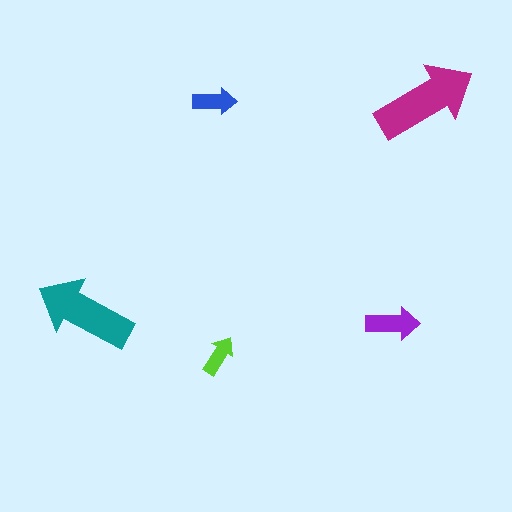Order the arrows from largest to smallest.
the magenta one, the teal one, the purple one, the blue one, the lime one.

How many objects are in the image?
There are 5 objects in the image.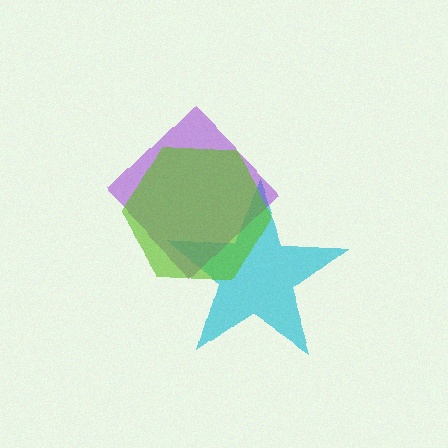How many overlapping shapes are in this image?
There are 3 overlapping shapes in the image.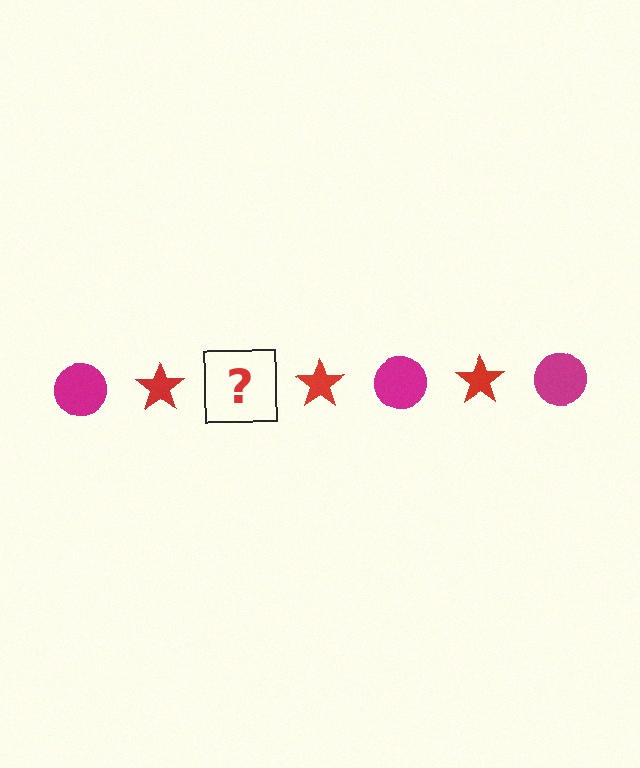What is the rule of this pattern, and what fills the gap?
The rule is that the pattern alternates between magenta circle and red star. The gap should be filled with a magenta circle.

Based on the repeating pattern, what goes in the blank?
The blank should be a magenta circle.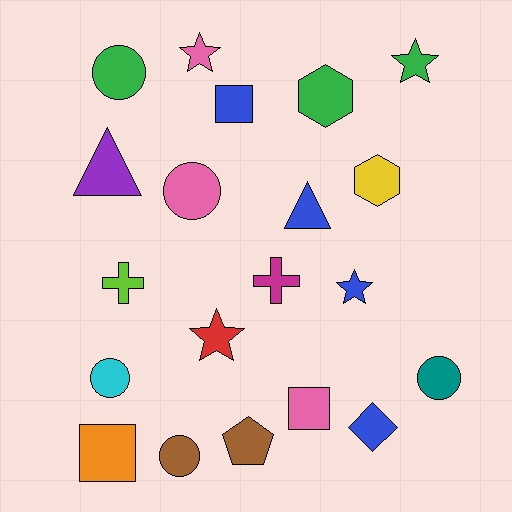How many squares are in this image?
There are 3 squares.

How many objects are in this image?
There are 20 objects.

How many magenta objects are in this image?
There is 1 magenta object.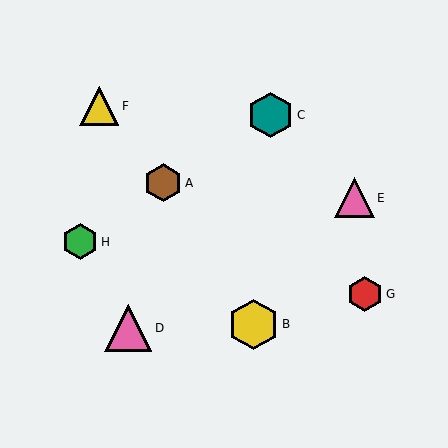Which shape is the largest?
The yellow hexagon (labeled B) is the largest.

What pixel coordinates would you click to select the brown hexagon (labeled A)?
Click at (163, 183) to select the brown hexagon A.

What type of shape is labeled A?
Shape A is a brown hexagon.